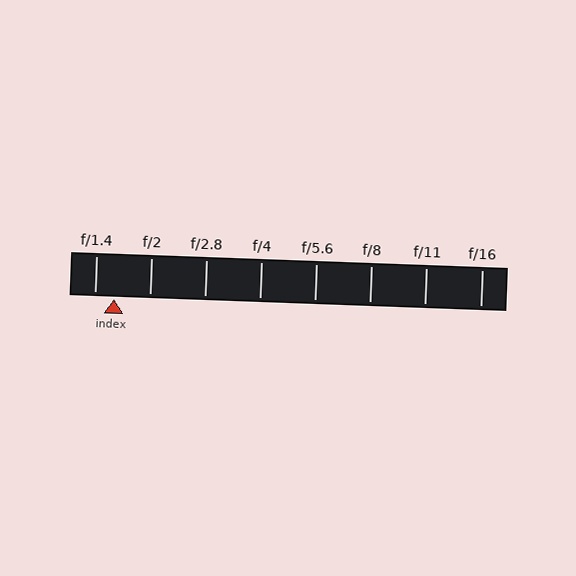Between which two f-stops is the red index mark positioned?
The index mark is between f/1.4 and f/2.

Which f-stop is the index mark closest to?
The index mark is closest to f/1.4.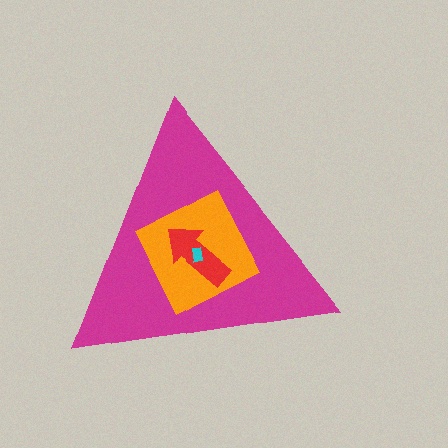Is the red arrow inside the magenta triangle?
Yes.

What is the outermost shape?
The magenta triangle.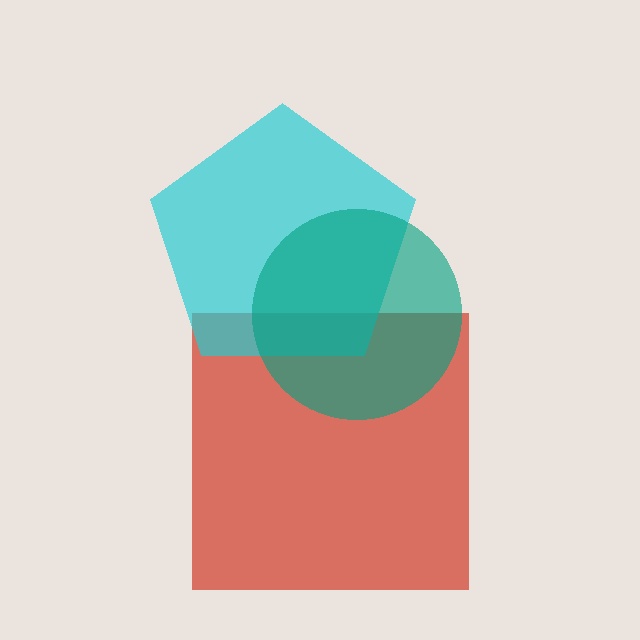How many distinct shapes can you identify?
There are 3 distinct shapes: a red square, a cyan pentagon, a teal circle.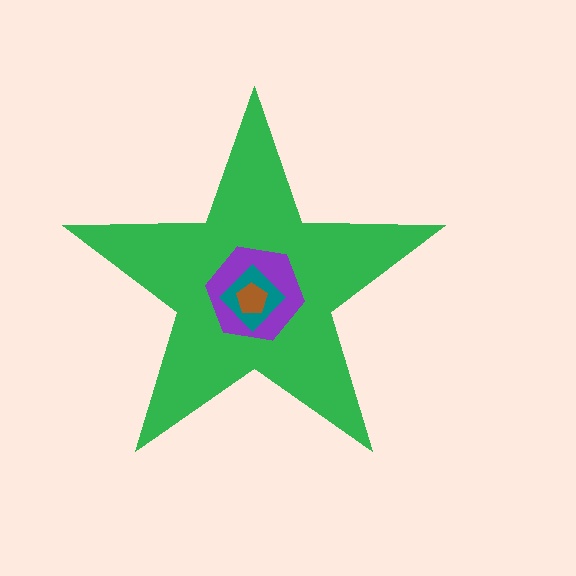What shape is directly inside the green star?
The purple hexagon.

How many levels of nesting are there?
4.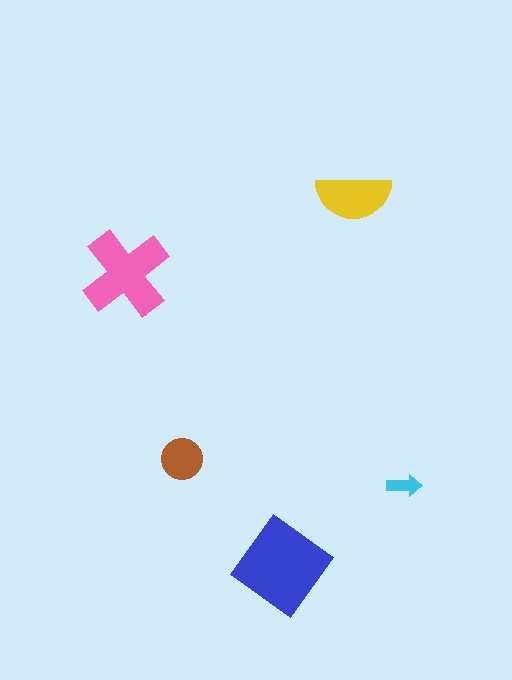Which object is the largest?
The blue diamond.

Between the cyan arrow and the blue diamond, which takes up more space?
The blue diamond.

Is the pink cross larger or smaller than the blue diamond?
Smaller.